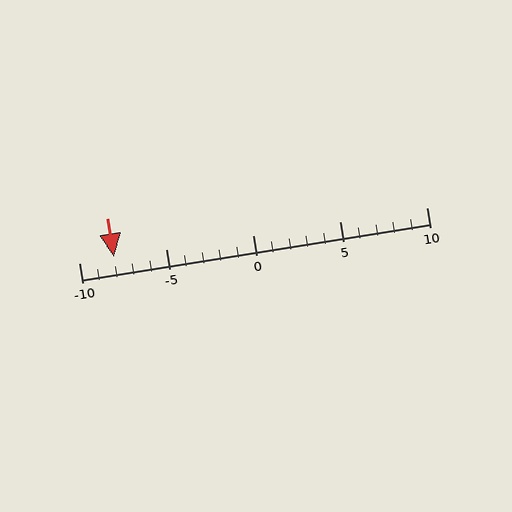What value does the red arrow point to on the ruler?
The red arrow points to approximately -8.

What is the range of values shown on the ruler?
The ruler shows values from -10 to 10.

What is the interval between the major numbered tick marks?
The major tick marks are spaced 5 units apart.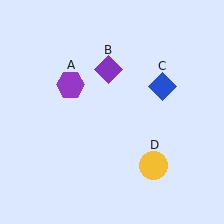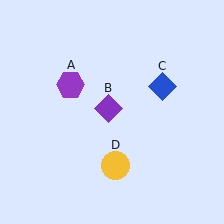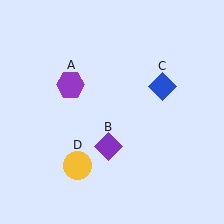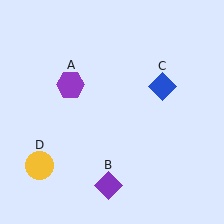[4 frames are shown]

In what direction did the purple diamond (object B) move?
The purple diamond (object B) moved down.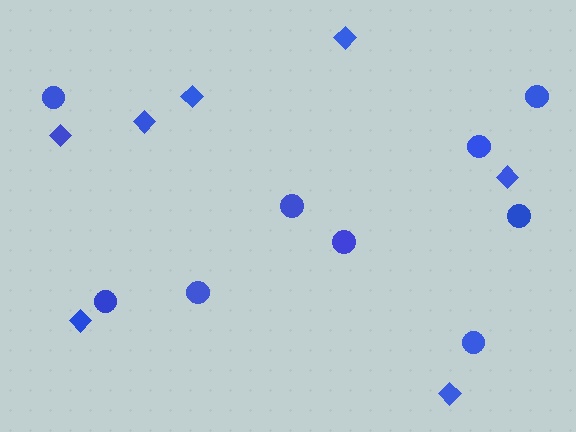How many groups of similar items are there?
There are 2 groups: one group of diamonds (7) and one group of circles (9).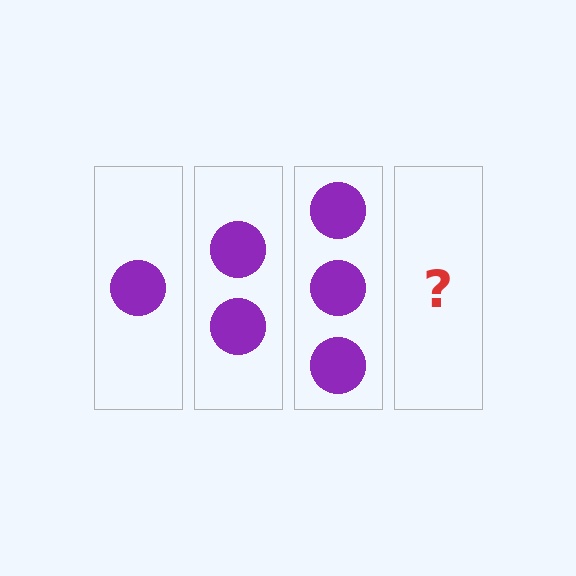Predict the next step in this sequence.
The next step is 4 circles.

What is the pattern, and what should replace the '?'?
The pattern is that each step adds one more circle. The '?' should be 4 circles.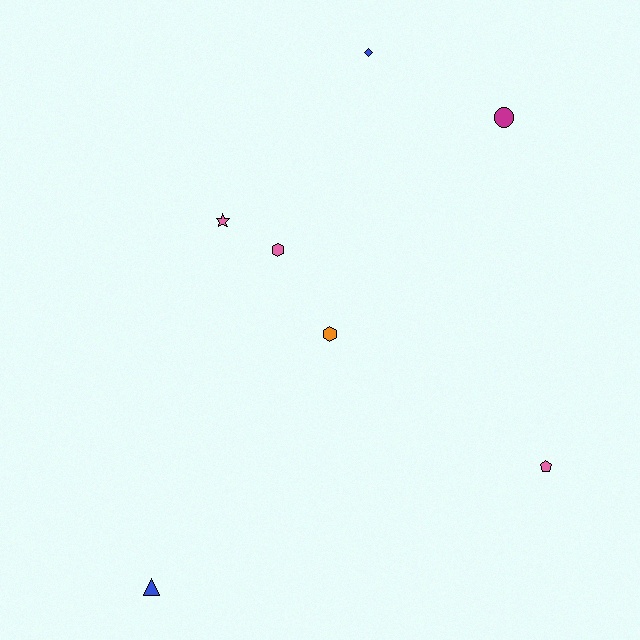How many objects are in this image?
There are 7 objects.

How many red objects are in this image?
There are no red objects.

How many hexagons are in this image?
There are 2 hexagons.